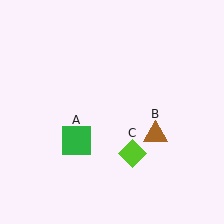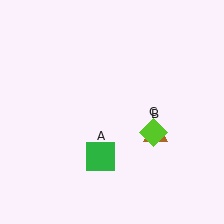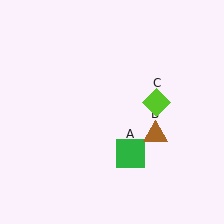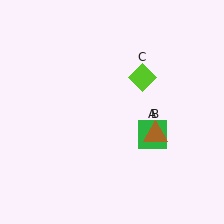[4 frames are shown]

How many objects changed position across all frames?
2 objects changed position: green square (object A), lime diamond (object C).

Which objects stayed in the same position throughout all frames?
Brown triangle (object B) remained stationary.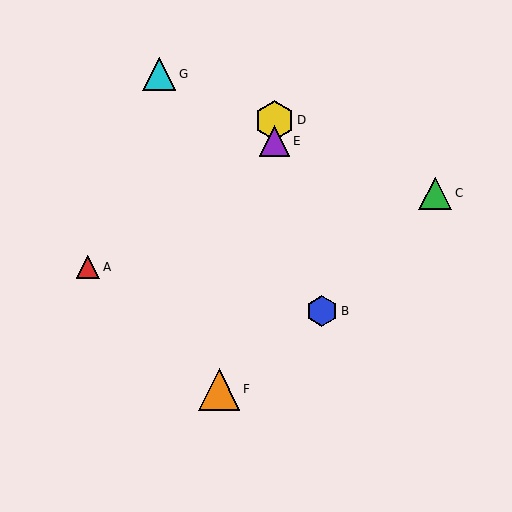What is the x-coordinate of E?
Object E is at x≈274.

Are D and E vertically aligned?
Yes, both are at x≈274.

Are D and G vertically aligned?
No, D is at x≈274 and G is at x≈159.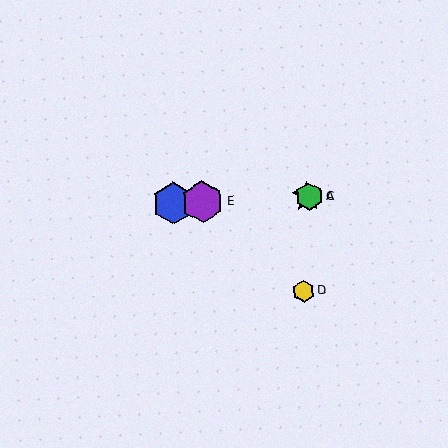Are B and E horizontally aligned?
Yes, both are at y≈203.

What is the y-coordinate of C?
Object C is at y≈196.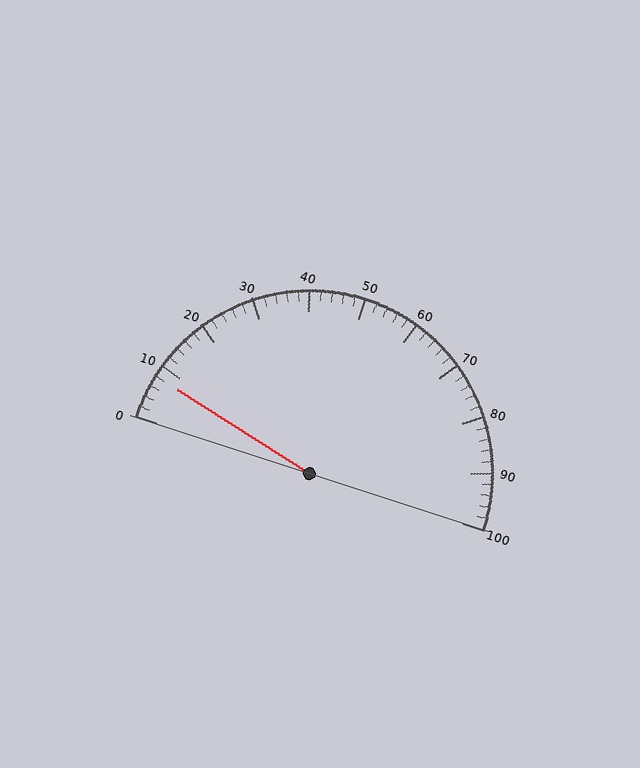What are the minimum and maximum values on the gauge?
The gauge ranges from 0 to 100.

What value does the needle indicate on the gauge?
The needle indicates approximately 8.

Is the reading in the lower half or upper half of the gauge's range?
The reading is in the lower half of the range (0 to 100).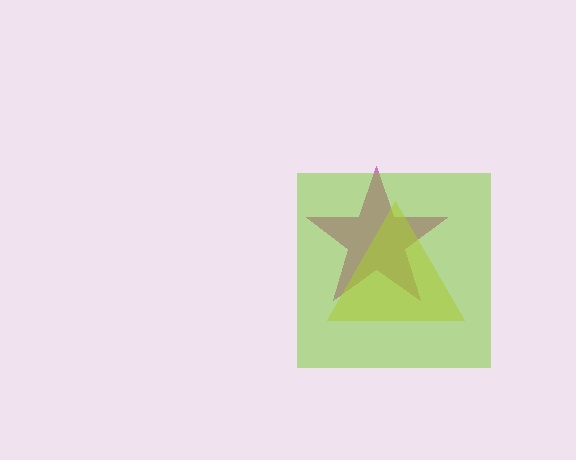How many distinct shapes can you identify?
There are 3 distinct shapes: a magenta star, a yellow triangle, a lime square.